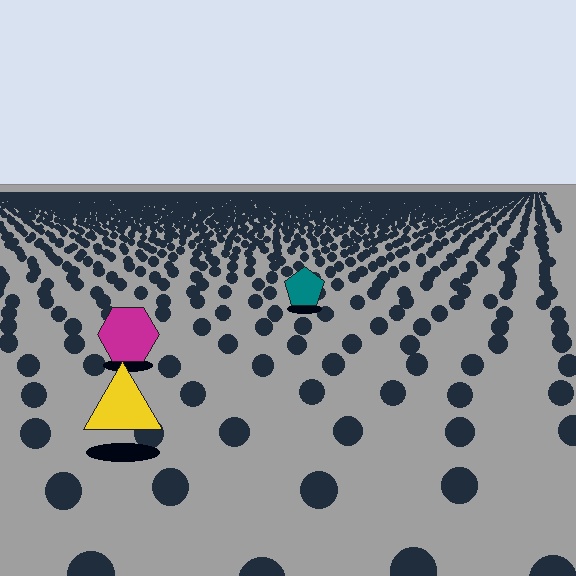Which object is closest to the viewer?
The yellow triangle is closest. The texture marks near it are larger and more spread out.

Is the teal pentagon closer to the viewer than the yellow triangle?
No. The yellow triangle is closer — you can tell from the texture gradient: the ground texture is coarser near it.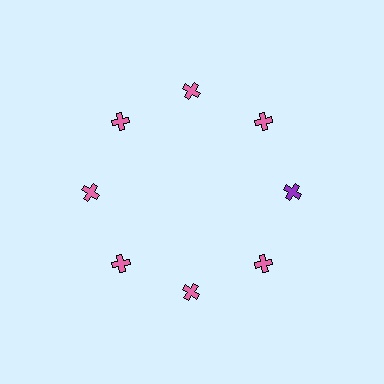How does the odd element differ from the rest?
It has a different color: purple instead of pink.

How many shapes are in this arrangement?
There are 8 shapes arranged in a ring pattern.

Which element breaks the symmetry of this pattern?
The purple cross at roughly the 3 o'clock position breaks the symmetry. All other shapes are pink crosses.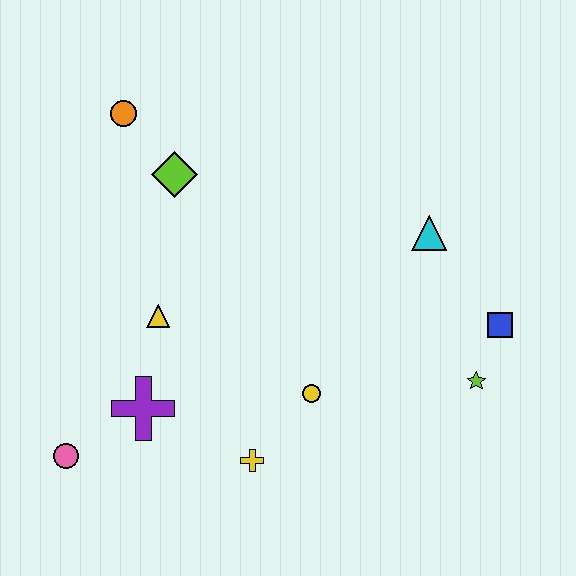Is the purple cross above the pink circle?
Yes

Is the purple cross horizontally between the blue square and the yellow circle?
No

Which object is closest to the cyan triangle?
The blue square is closest to the cyan triangle.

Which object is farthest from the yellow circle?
The orange circle is farthest from the yellow circle.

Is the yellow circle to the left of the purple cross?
No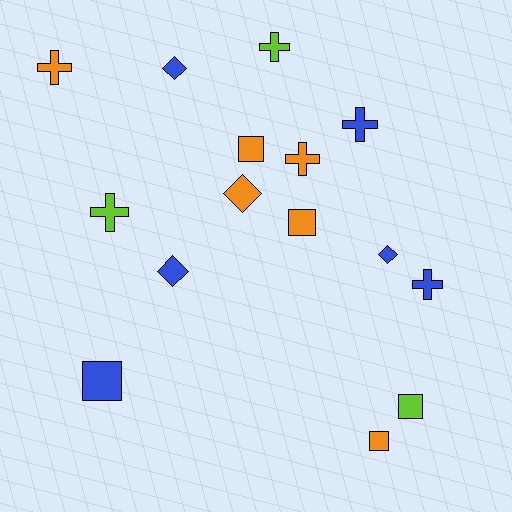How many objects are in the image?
There are 15 objects.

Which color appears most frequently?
Blue, with 6 objects.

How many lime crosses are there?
There are 2 lime crosses.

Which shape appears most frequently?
Cross, with 6 objects.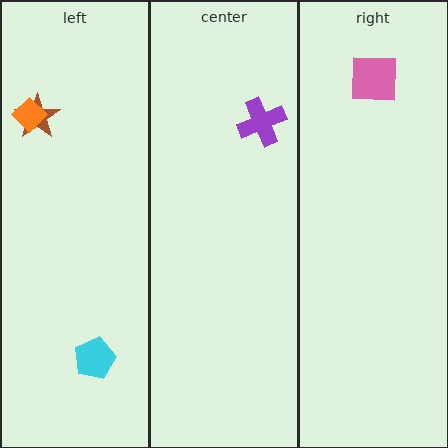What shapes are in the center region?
The purple cross.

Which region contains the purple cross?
The center region.